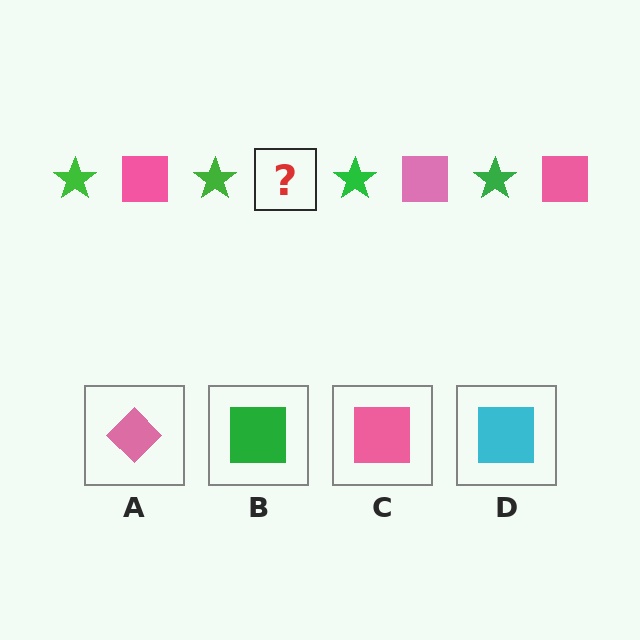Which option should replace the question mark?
Option C.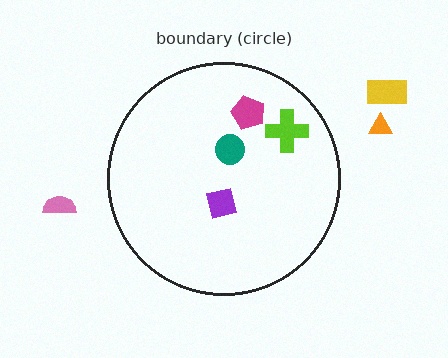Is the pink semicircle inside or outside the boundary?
Outside.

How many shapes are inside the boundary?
4 inside, 3 outside.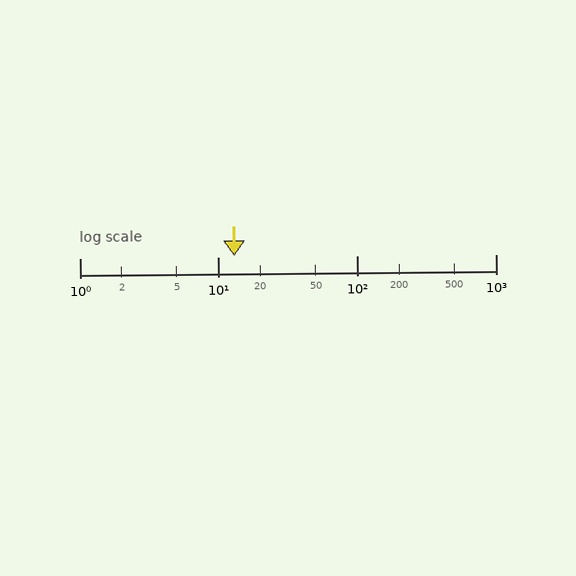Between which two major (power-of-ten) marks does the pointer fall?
The pointer is between 10 and 100.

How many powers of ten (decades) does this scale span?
The scale spans 3 decades, from 1 to 1000.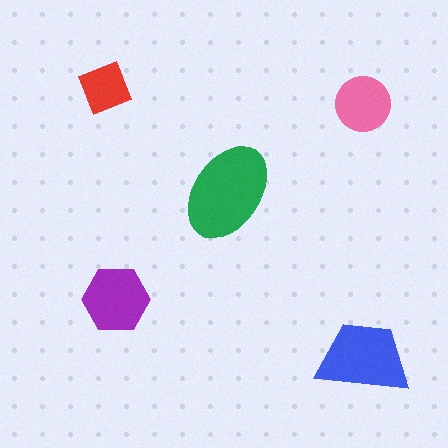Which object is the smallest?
The red square.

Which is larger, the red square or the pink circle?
The pink circle.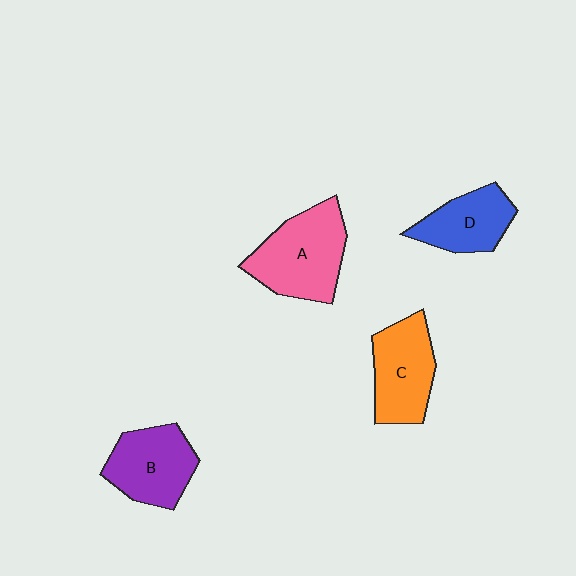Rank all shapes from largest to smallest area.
From largest to smallest: A (pink), C (orange), B (purple), D (blue).